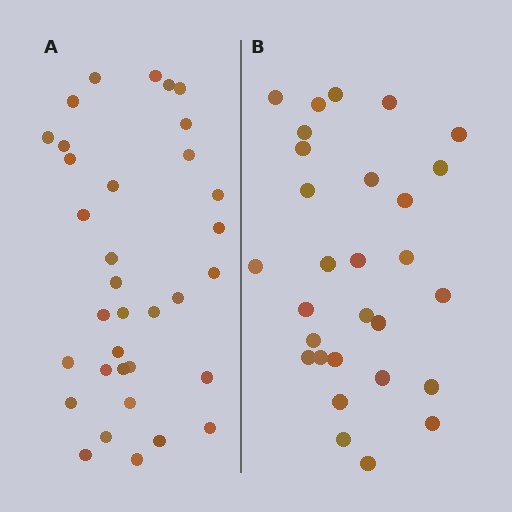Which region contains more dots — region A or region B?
Region A (the left region) has more dots.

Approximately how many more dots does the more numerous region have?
Region A has about 5 more dots than region B.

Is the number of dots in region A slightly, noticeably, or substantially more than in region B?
Region A has only slightly more — the two regions are fairly close. The ratio is roughly 1.2 to 1.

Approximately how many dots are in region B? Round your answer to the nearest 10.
About 30 dots. (The exact count is 29, which rounds to 30.)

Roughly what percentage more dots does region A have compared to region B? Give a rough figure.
About 15% more.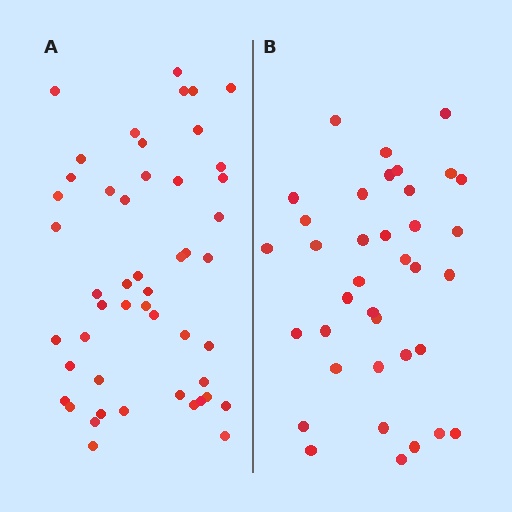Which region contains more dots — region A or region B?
Region A (the left region) has more dots.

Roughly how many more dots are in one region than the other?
Region A has roughly 12 or so more dots than region B.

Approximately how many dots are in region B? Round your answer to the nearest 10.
About 40 dots. (The exact count is 37, which rounds to 40.)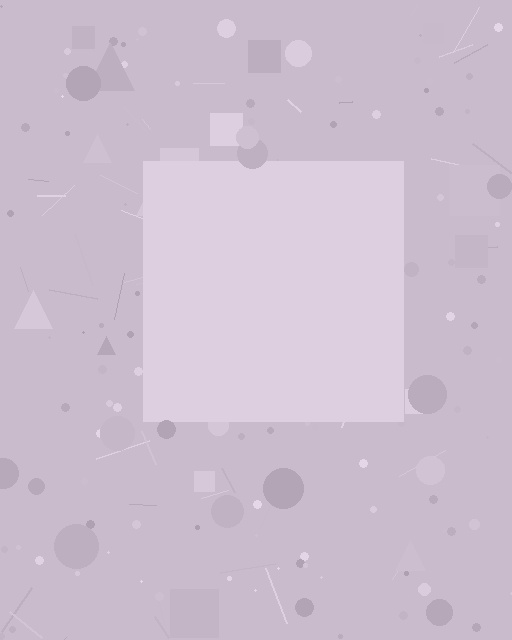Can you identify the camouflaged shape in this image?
The camouflaged shape is a square.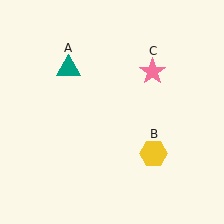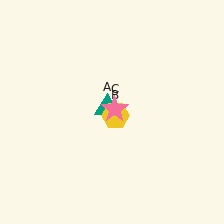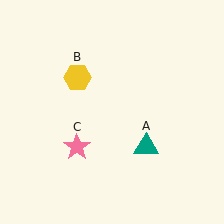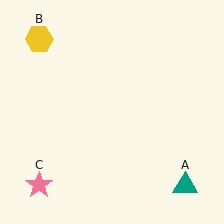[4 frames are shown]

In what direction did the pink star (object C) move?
The pink star (object C) moved down and to the left.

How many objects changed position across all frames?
3 objects changed position: teal triangle (object A), yellow hexagon (object B), pink star (object C).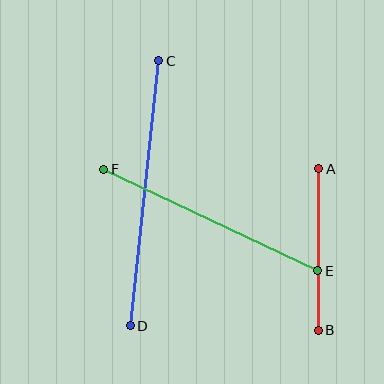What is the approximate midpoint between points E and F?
The midpoint is at approximately (211, 220) pixels.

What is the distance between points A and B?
The distance is approximately 162 pixels.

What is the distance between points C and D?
The distance is approximately 267 pixels.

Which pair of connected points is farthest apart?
Points C and D are farthest apart.